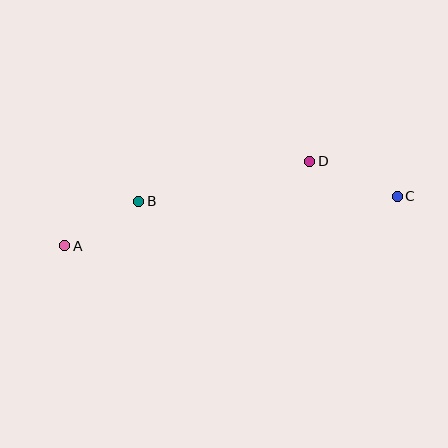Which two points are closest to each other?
Points A and B are closest to each other.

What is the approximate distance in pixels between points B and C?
The distance between B and C is approximately 259 pixels.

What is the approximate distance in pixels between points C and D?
The distance between C and D is approximately 94 pixels.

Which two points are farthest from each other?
Points A and C are farthest from each other.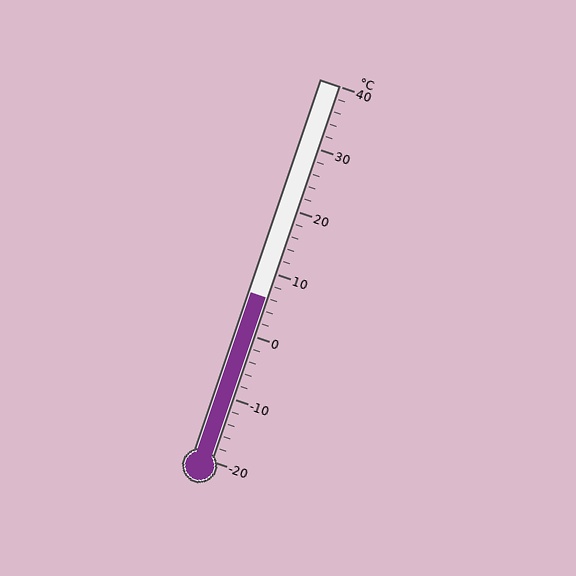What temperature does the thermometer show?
The thermometer shows approximately 6°C.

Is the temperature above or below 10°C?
The temperature is below 10°C.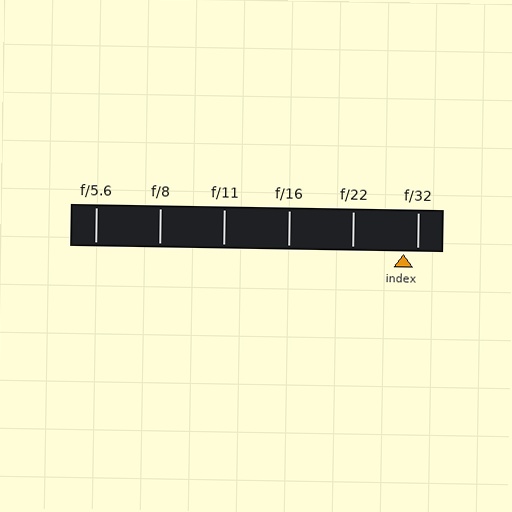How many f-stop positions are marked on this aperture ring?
There are 6 f-stop positions marked.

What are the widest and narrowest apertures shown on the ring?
The widest aperture shown is f/5.6 and the narrowest is f/32.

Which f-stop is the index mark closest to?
The index mark is closest to f/32.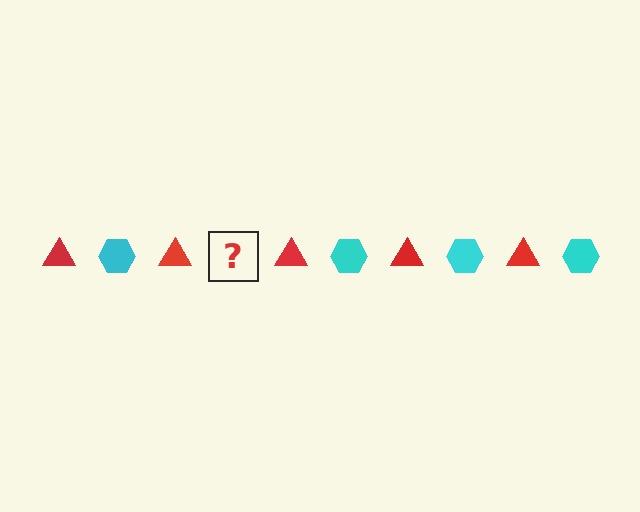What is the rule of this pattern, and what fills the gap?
The rule is that the pattern alternates between red triangle and cyan hexagon. The gap should be filled with a cyan hexagon.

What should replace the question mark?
The question mark should be replaced with a cyan hexagon.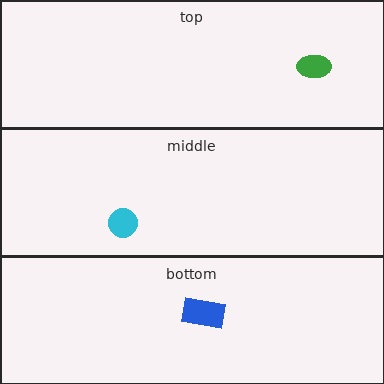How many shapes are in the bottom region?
1.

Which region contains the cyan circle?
The middle region.